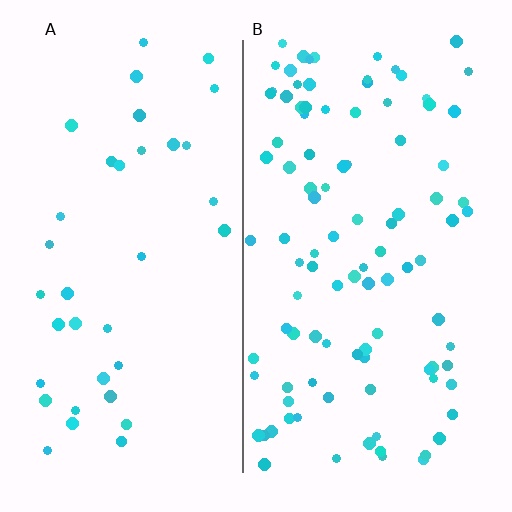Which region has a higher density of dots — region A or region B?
B (the right).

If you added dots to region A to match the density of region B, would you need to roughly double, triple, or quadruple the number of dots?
Approximately triple.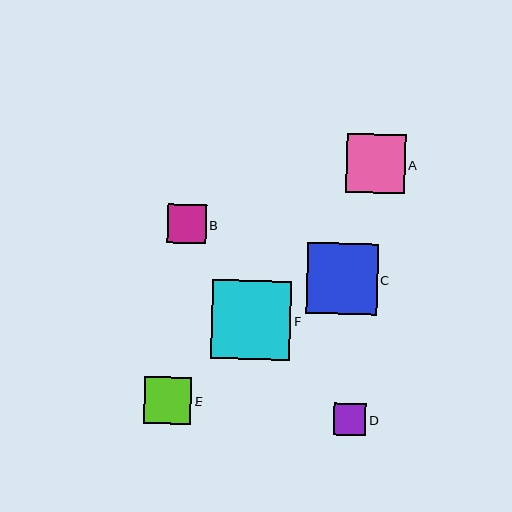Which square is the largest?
Square F is the largest with a size of approximately 79 pixels.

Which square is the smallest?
Square D is the smallest with a size of approximately 32 pixels.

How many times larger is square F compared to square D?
Square F is approximately 2.5 times the size of square D.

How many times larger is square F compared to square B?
Square F is approximately 2.1 times the size of square B.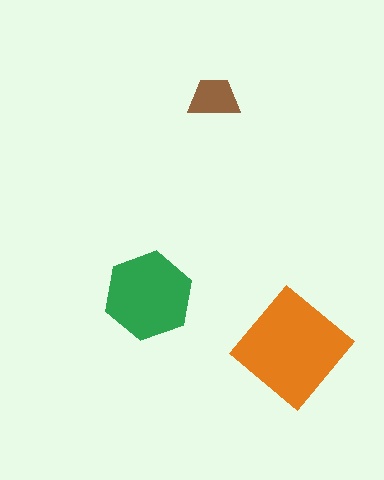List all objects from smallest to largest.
The brown trapezoid, the green hexagon, the orange diamond.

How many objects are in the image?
There are 3 objects in the image.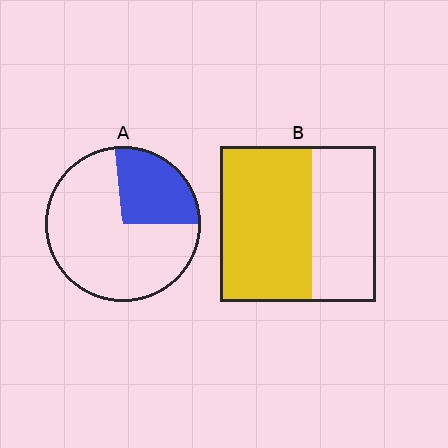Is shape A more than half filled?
No.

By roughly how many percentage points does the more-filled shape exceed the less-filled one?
By roughly 30 percentage points (B over A).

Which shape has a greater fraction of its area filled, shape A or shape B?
Shape B.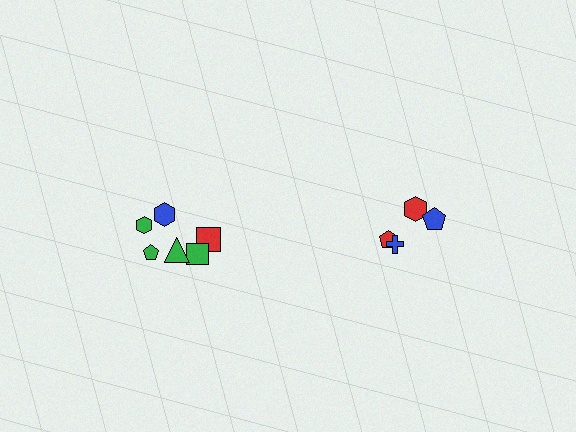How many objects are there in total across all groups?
There are 10 objects.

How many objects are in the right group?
There are 4 objects.